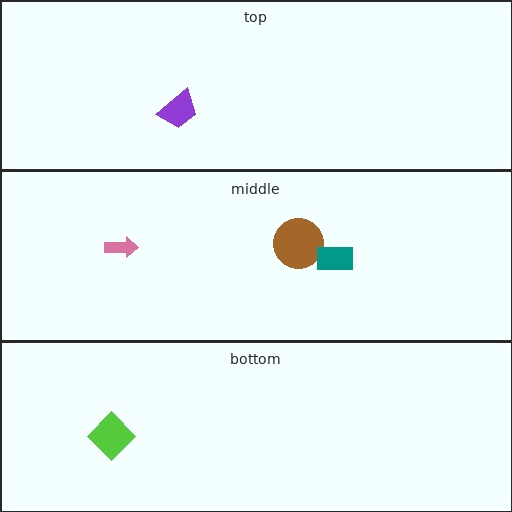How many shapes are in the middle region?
3.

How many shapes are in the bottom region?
1.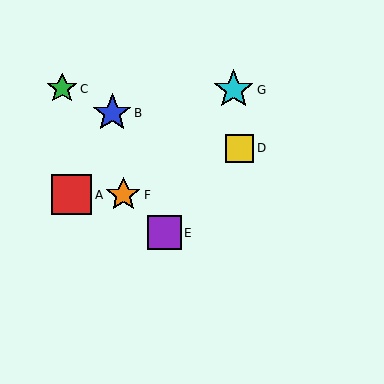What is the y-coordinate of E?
Object E is at y≈233.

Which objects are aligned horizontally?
Objects A, F are aligned horizontally.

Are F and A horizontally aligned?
Yes, both are at y≈195.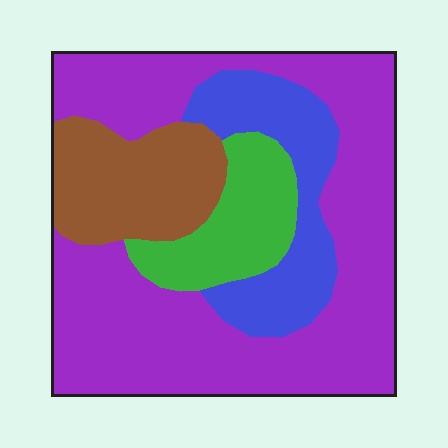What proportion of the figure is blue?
Blue covers about 15% of the figure.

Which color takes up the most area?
Purple, at roughly 55%.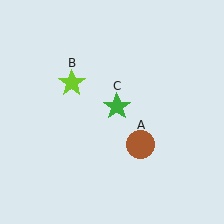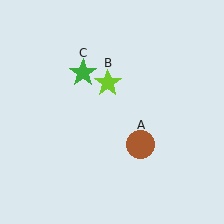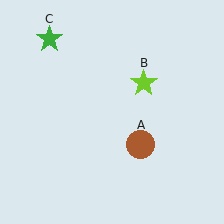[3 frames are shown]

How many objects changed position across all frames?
2 objects changed position: lime star (object B), green star (object C).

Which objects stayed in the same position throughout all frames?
Brown circle (object A) remained stationary.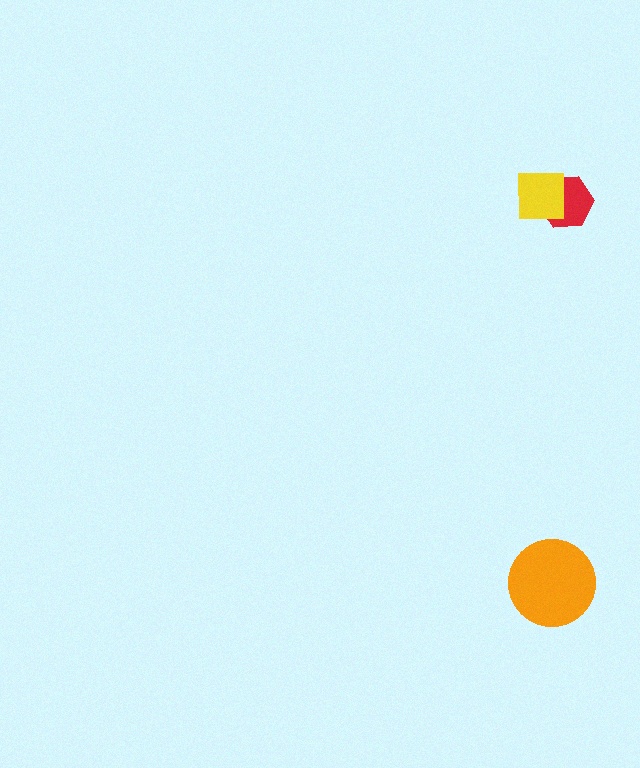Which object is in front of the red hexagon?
The yellow square is in front of the red hexagon.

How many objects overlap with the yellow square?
1 object overlaps with the yellow square.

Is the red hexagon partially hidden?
Yes, it is partially covered by another shape.